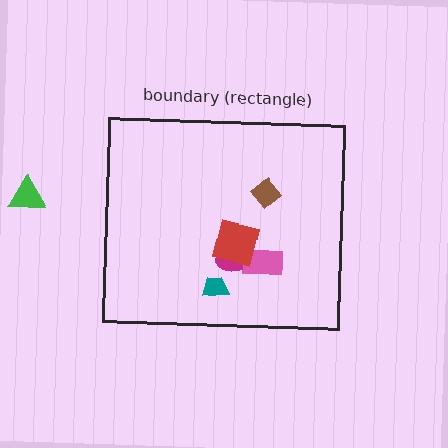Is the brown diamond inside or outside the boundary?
Inside.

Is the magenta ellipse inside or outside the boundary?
Inside.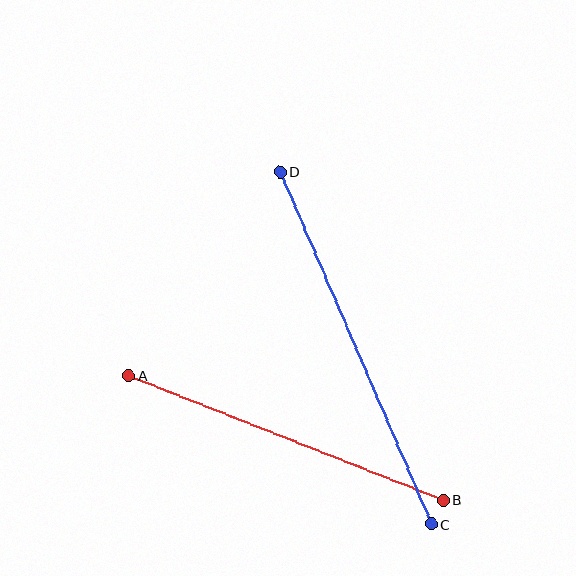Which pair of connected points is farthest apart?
Points C and D are farthest apart.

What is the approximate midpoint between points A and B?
The midpoint is at approximately (286, 438) pixels.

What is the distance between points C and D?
The distance is approximately 384 pixels.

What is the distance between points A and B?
The distance is approximately 338 pixels.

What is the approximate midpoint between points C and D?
The midpoint is at approximately (356, 348) pixels.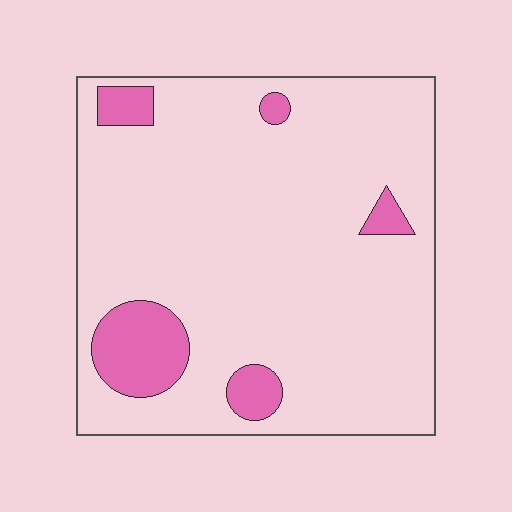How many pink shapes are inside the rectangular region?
5.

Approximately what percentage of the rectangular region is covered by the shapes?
Approximately 10%.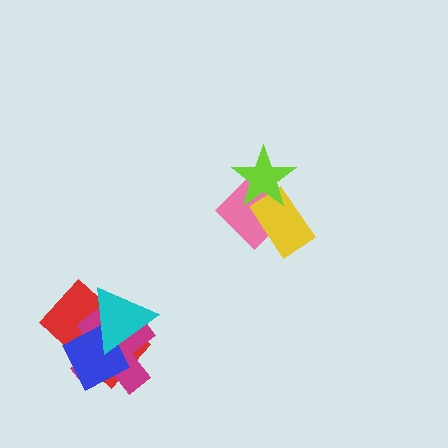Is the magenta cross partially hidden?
Yes, it is partially covered by another shape.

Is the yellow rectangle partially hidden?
Yes, it is partially covered by another shape.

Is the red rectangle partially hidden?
Yes, it is partially covered by another shape.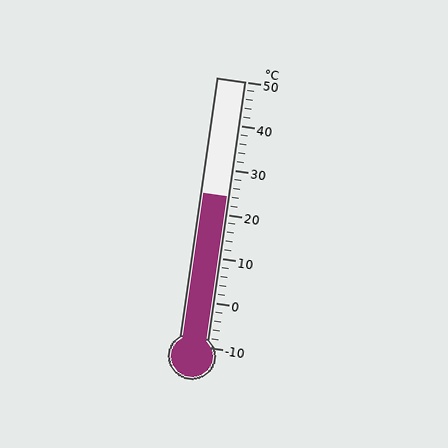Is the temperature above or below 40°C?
The temperature is below 40°C.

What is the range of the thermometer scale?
The thermometer scale ranges from -10°C to 50°C.